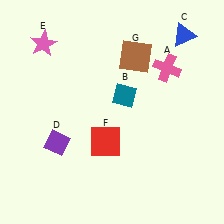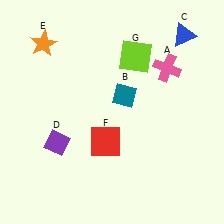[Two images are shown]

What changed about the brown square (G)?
In Image 1, G is brown. In Image 2, it changed to lime.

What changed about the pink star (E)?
In Image 1, E is pink. In Image 2, it changed to orange.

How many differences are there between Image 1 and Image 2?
There are 2 differences between the two images.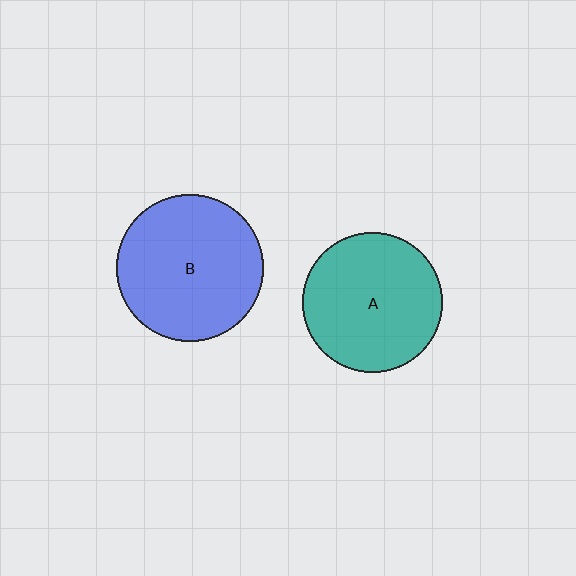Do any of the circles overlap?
No, none of the circles overlap.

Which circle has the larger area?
Circle B (blue).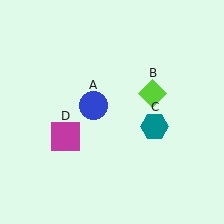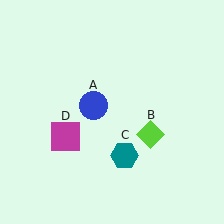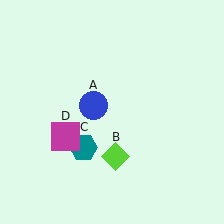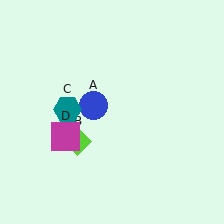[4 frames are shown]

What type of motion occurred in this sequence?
The lime diamond (object B), teal hexagon (object C) rotated clockwise around the center of the scene.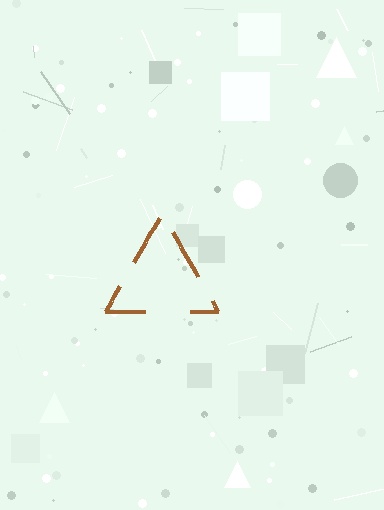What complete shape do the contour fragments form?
The contour fragments form a triangle.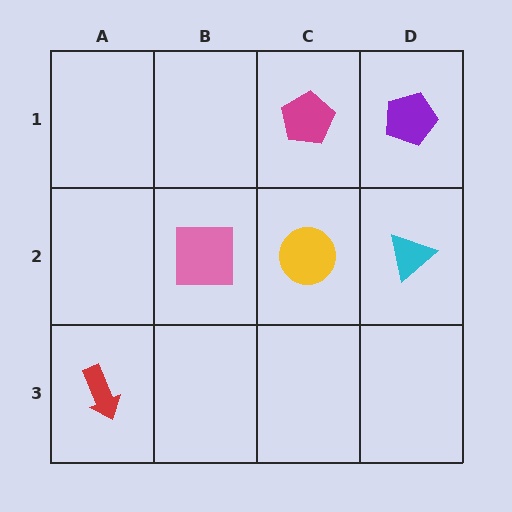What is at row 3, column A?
A red arrow.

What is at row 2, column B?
A pink square.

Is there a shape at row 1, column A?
No, that cell is empty.